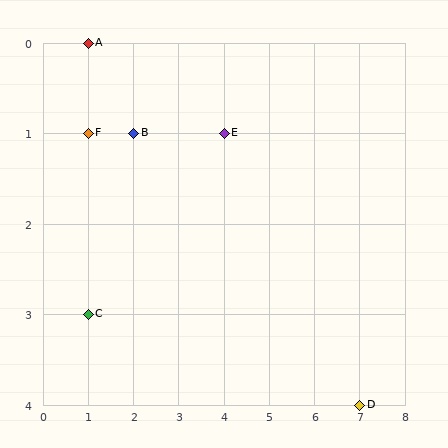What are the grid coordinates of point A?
Point A is at grid coordinates (1, 0).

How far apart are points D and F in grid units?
Points D and F are 6 columns and 3 rows apart (about 6.7 grid units diagonally).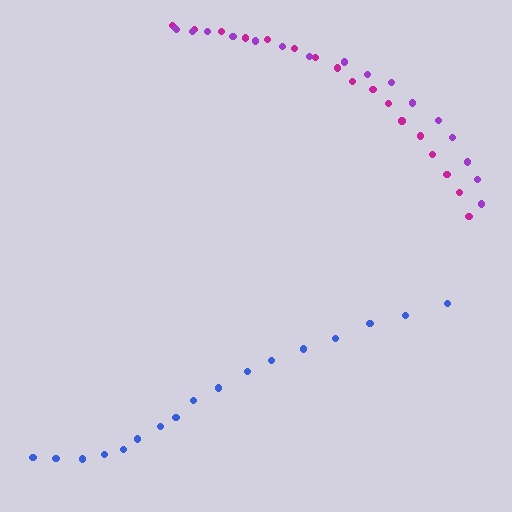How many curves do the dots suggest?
There are 3 distinct paths.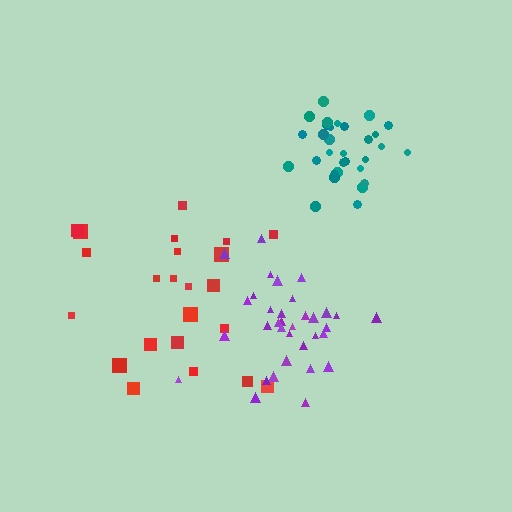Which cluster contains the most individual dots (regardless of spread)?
Purple (34).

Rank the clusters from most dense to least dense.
teal, purple, red.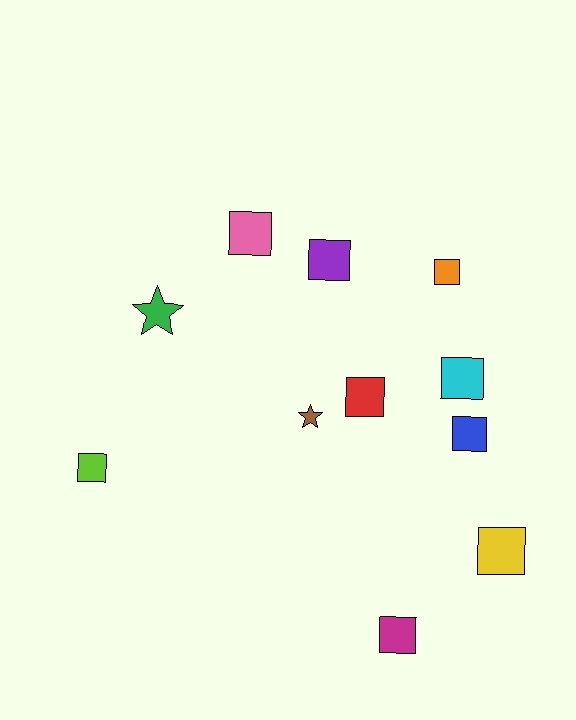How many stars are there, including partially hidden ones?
There are 2 stars.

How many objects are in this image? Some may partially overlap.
There are 11 objects.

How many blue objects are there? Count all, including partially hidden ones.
There is 1 blue object.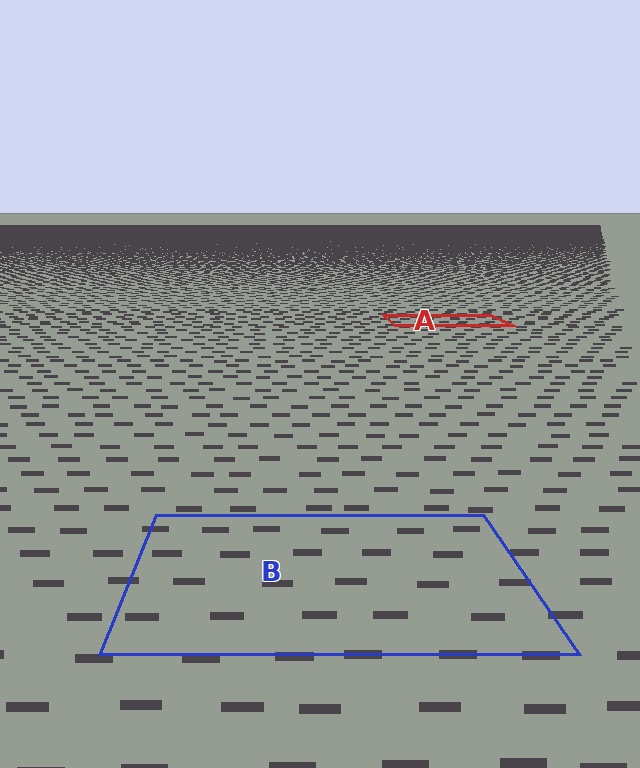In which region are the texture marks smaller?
The texture marks are smaller in region A, because it is farther away.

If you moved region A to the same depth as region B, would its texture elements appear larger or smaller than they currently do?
They would appear larger. At a closer depth, the same texture elements are projected at a bigger on-screen size.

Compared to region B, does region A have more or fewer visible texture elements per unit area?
Region A has more texture elements per unit area — they are packed more densely because it is farther away.